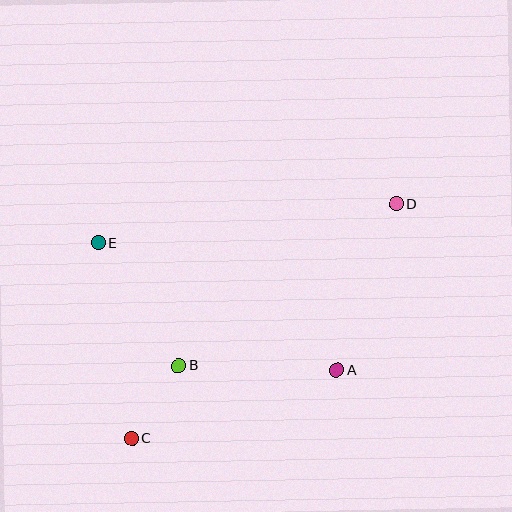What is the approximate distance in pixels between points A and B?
The distance between A and B is approximately 159 pixels.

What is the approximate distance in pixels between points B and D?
The distance between B and D is approximately 271 pixels.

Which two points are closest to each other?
Points B and C are closest to each other.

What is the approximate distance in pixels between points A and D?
The distance between A and D is approximately 176 pixels.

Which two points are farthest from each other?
Points C and D are farthest from each other.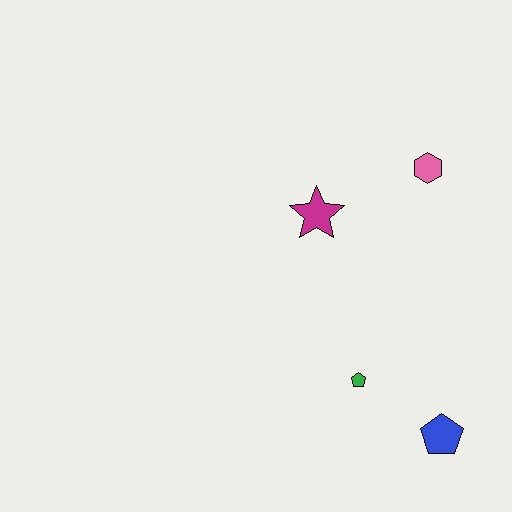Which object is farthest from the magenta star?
The blue pentagon is farthest from the magenta star.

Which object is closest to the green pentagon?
The blue pentagon is closest to the green pentagon.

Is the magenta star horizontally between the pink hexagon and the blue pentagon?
No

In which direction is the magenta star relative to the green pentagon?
The magenta star is above the green pentagon.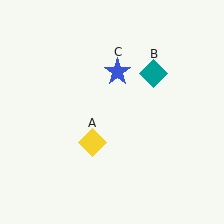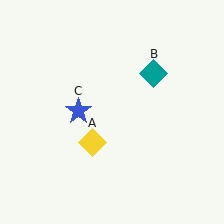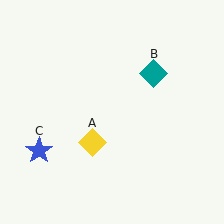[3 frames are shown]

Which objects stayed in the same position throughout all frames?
Yellow diamond (object A) and teal diamond (object B) remained stationary.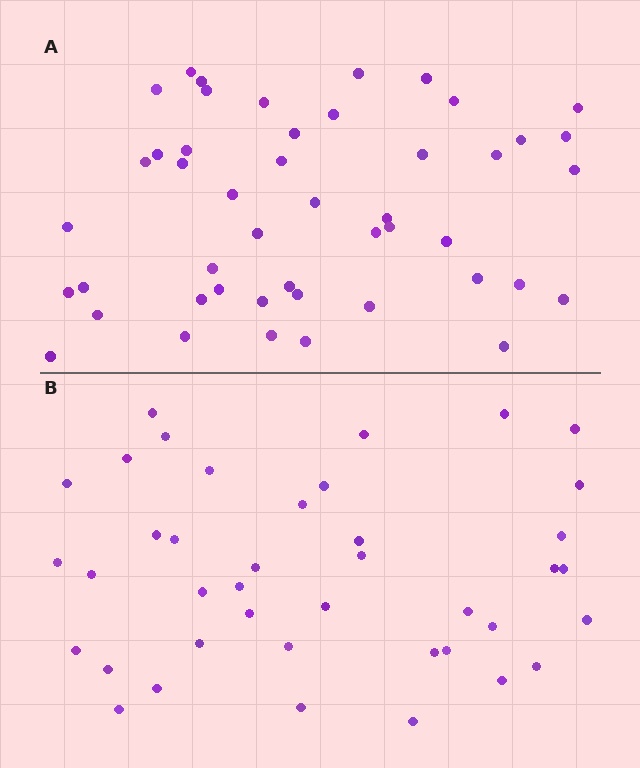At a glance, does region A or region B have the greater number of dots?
Region A (the top region) has more dots.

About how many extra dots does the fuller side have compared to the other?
Region A has roughly 8 or so more dots than region B.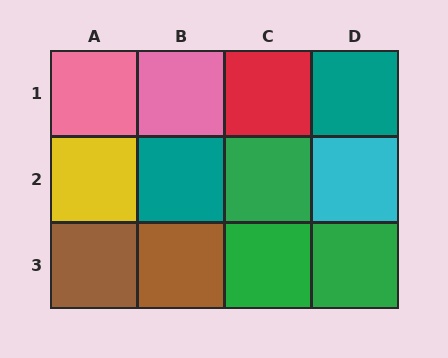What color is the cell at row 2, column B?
Teal.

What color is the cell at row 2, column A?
Yellow.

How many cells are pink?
2 cells are pink.